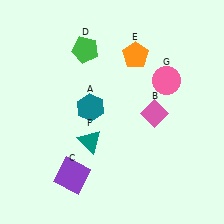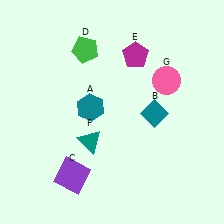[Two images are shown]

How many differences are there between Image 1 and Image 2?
There are 2 differences between the two images.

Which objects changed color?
B changed from pink to teal. E changed from orange to magenta.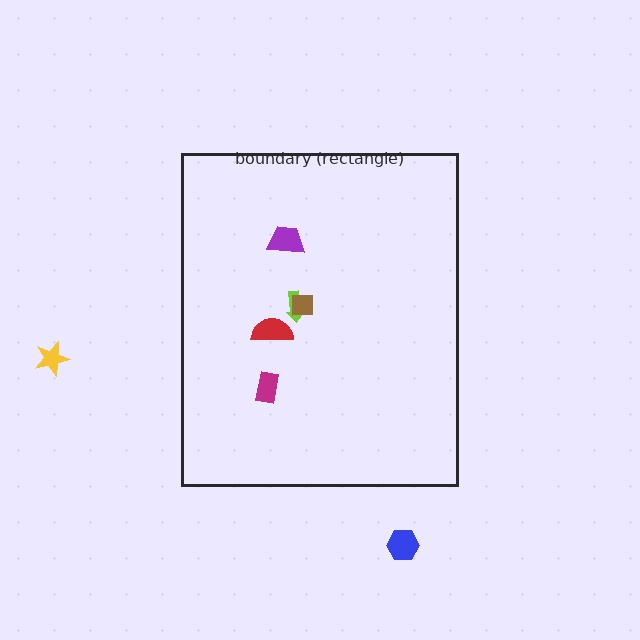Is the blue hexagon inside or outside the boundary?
Outside.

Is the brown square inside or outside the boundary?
Inside.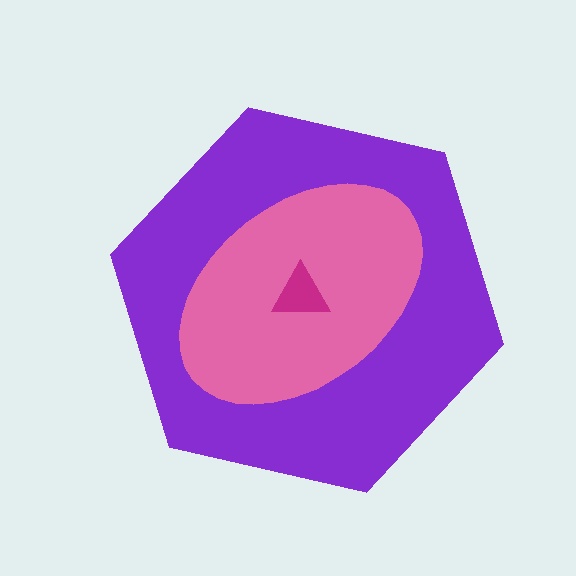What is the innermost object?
The magenta triangle.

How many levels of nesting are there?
3.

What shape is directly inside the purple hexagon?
The pink ellipse.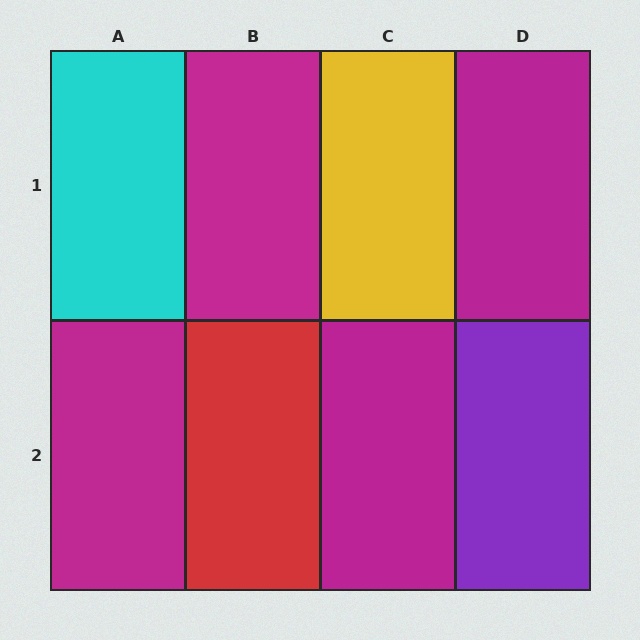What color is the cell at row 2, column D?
Purple.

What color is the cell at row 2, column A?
Magenta.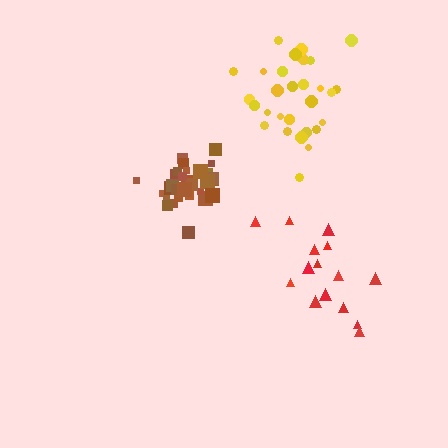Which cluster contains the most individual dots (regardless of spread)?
Brown (34).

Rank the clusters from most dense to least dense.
brown, yellow, red.